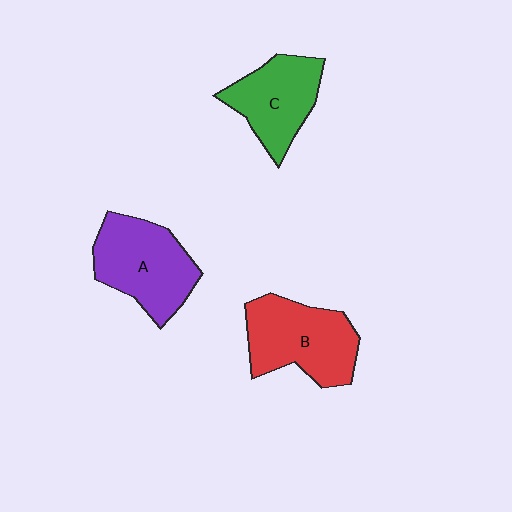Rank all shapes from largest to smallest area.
From largest to smallest: B (red), A (purple), C (green).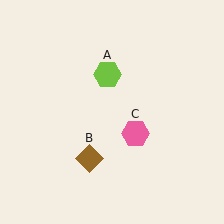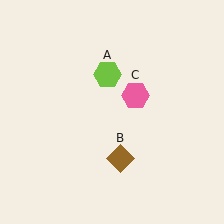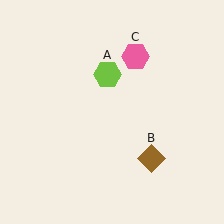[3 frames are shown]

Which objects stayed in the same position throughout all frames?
Lime hexagon (object A) remained stationary.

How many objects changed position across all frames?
2 objects changed position: brown diamond (object B), pink hexagon (object C).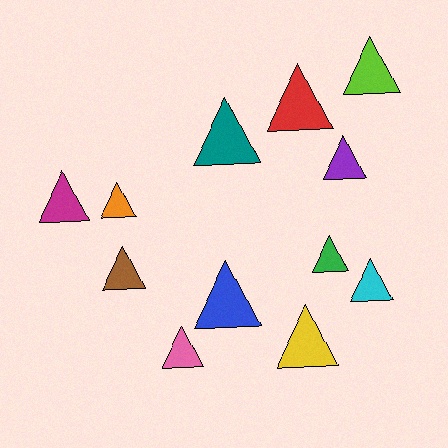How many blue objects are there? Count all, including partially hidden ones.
There is 1 blue object.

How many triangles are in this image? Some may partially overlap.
There are 12 triangles.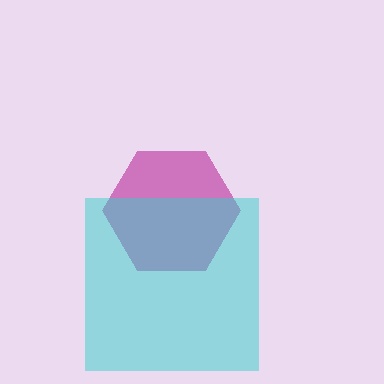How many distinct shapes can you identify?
There are 2 distinct shapes: a magenta hexagon, a cyan square.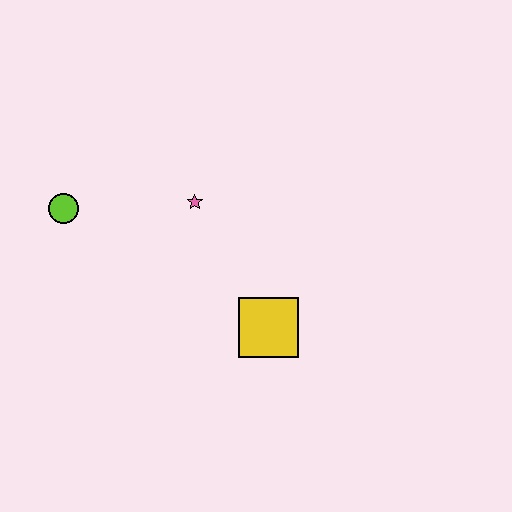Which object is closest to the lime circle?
The pink star is closest to the lime circle.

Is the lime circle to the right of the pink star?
No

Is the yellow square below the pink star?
Yes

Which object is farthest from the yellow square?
The lime circle is farthest from the yellow square.